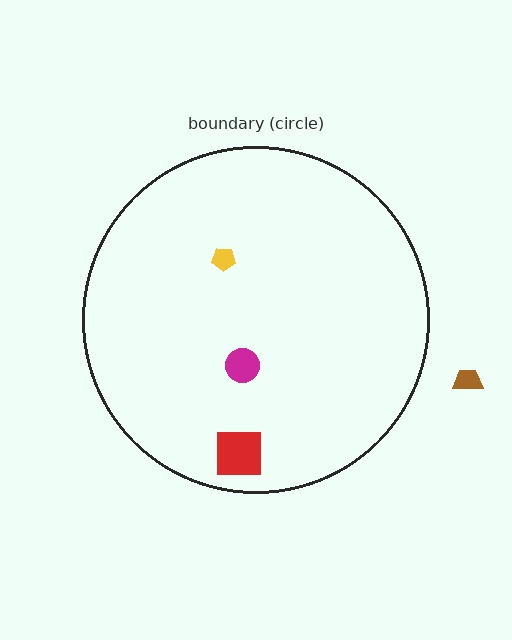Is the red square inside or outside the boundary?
Inside.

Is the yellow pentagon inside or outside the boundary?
Inside.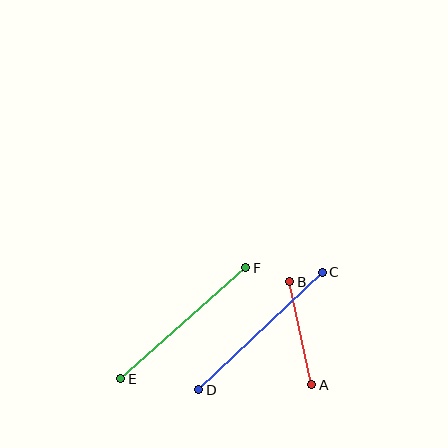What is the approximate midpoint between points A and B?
The midpoint is at approximately (301, 333) pixels.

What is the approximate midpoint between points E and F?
The midpoint is at approximately (183, 323) pixels.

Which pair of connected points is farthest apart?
Points C and D are farthest apart.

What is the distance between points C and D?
The distance is approximately 170 pixels.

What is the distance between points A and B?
The distance is approximately 106 pixels.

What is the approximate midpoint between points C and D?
The midpoint is at approximately (260, 331) pixels.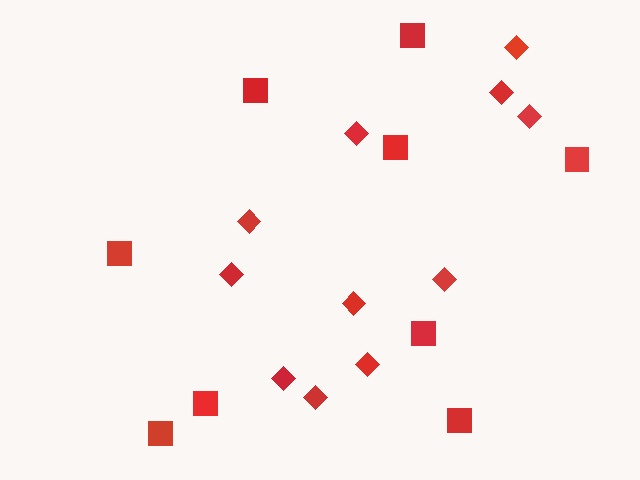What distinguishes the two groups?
There are 2 groups: one group of diamonds (11) and one group of squares (9).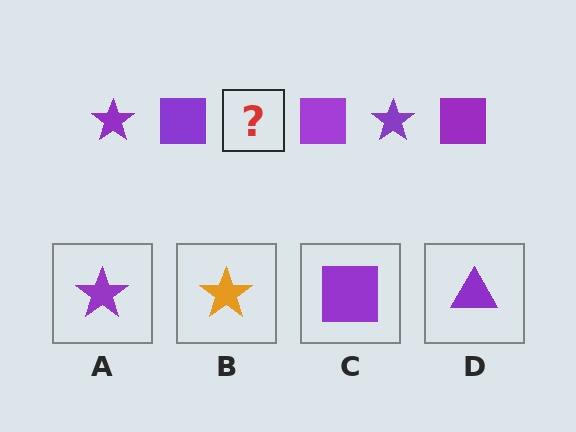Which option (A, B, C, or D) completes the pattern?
A.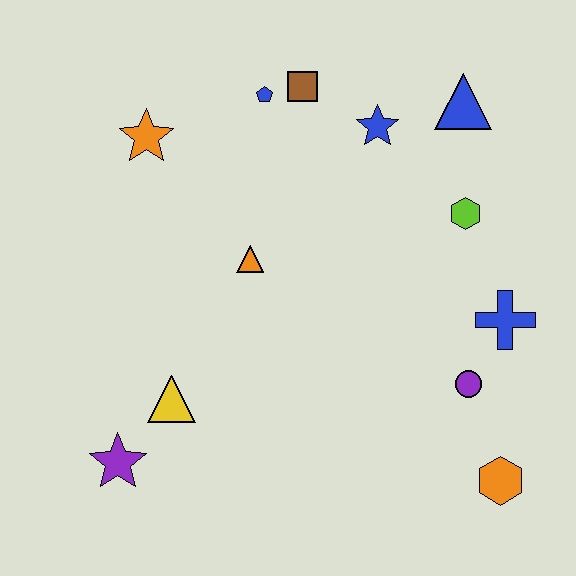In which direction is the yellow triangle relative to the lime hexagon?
The yellow triangle is to the left of the lime hexagon.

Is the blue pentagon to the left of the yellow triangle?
No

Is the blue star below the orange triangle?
No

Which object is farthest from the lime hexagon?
The purple star is farthest from the lime hexagon.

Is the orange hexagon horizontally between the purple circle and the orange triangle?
No